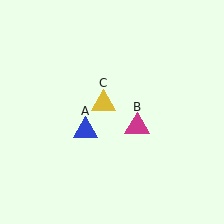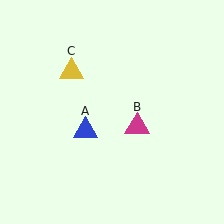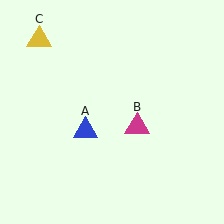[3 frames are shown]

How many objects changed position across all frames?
1 object changed position: yellow triangle (object C).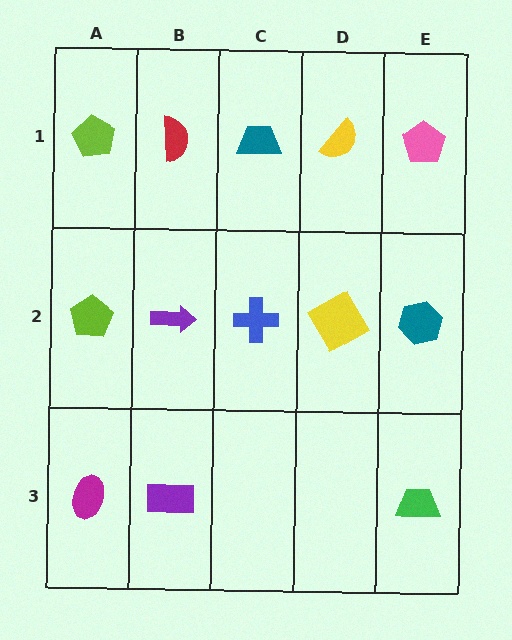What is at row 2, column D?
A yellow diamond.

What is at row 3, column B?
A purple rectangle.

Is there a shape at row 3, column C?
No, that cell is empty.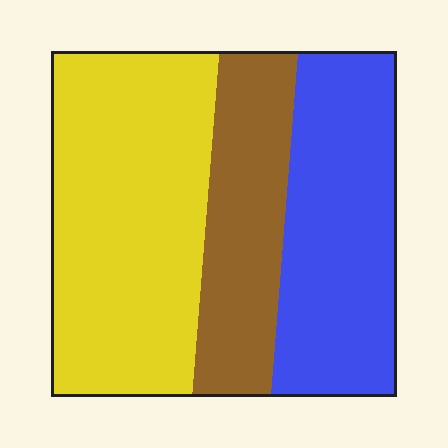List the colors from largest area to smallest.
From largest to smallest: yellow, blue, brown.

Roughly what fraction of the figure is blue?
Blue takes up about one third (1/3) of the figure.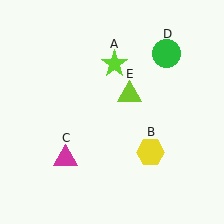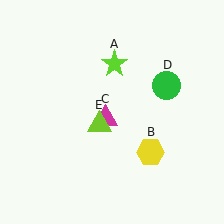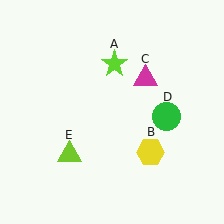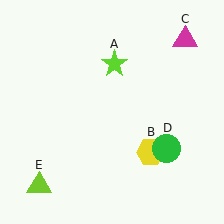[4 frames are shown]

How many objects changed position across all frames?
3 objects changed position: magenta triangle (object C), green circle (object D), lime triangle (object E).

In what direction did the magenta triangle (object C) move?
The magenta triangle (object C) moved up and to the right.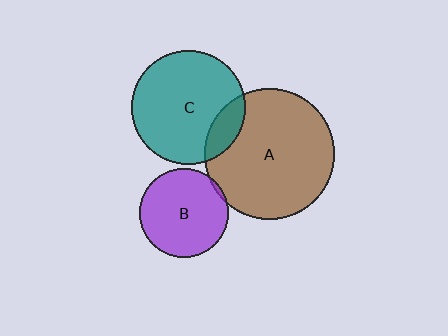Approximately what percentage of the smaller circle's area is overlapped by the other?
Approximately 15%.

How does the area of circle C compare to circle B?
Approximately 1.6 times.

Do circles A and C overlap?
Yes.